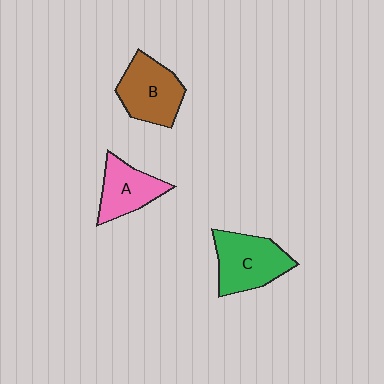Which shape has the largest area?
Shape C (green).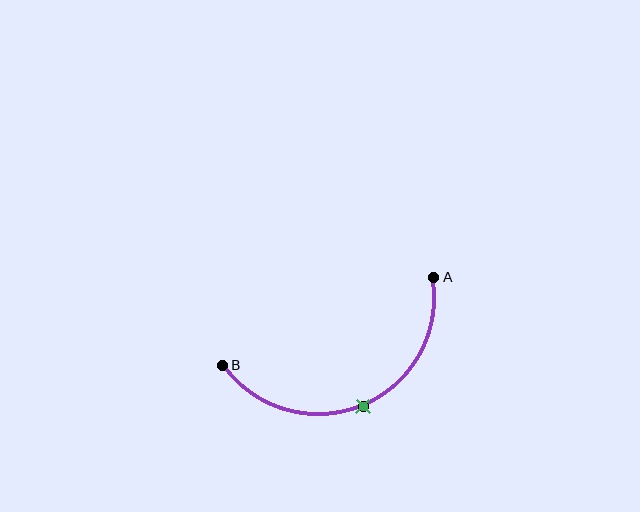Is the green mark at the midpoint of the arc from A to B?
Yes. The green mark lies on the arc at equal arc-length from both A and B — it is the arc midpoint.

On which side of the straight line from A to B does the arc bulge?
The arc bulges below the straight line connecting A and B.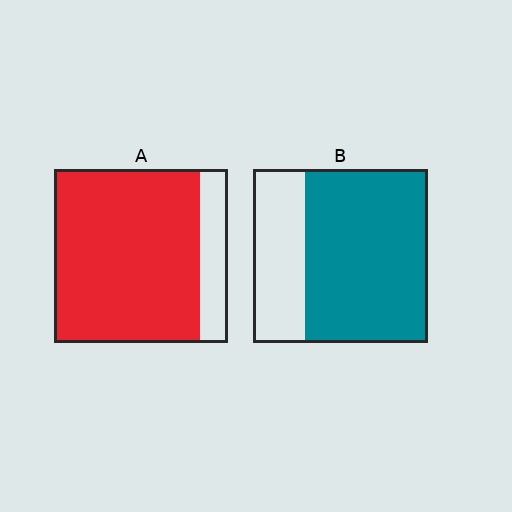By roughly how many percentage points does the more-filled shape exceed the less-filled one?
By roughly 15 percentage points (A over B).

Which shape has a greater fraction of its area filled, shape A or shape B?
Shape A.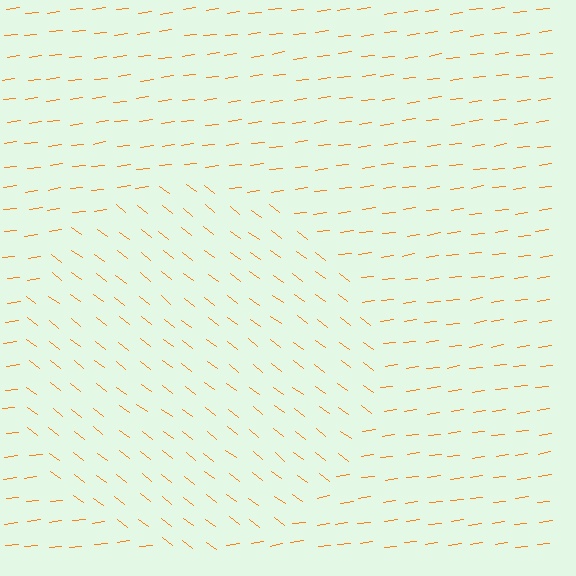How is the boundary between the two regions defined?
The boundary is defined purely by a change in line orientation (approximately 45 degrees difference). All lines are the same color and thickness.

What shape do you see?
I see a circle.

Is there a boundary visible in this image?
Yes, there is a texture boundary formed by a change in line orientation.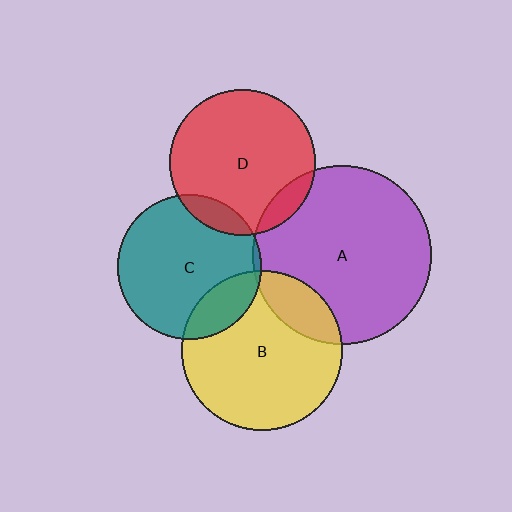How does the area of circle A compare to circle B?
Approximately 1.2 times.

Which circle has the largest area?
Circle A (purple).